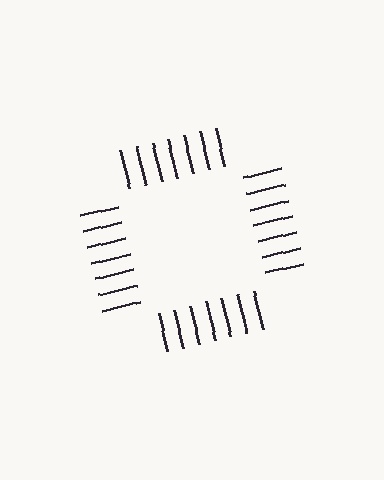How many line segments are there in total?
28 — 7 along each of the 4 edges.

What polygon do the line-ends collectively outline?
An illusory square — the line segments terminate on its edges but no continuous stroke is drawn.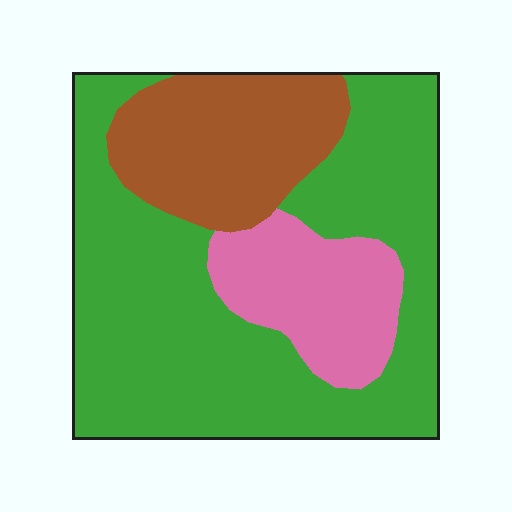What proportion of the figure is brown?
Brown covers around 20% of the figure.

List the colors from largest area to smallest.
From largest to smallest: green, brown, pink.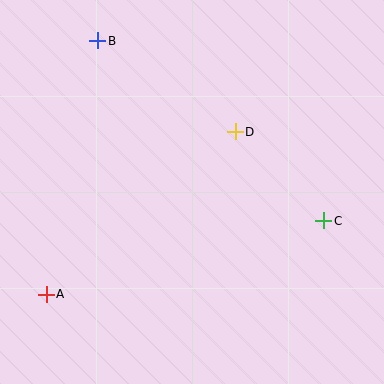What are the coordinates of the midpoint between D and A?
The midpoint between D and A is at (141, 213).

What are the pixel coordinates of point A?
Point A is at (46, 294).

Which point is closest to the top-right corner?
Point D is closest to the top-right corner.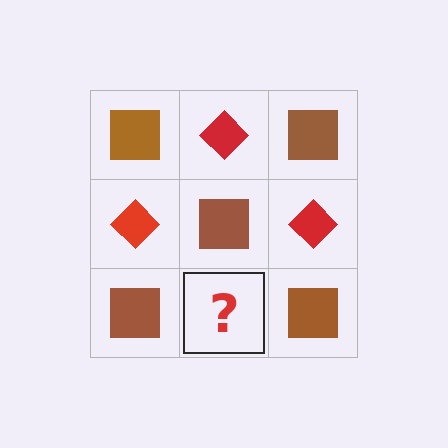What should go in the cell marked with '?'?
The missing cell should contain a red diamond.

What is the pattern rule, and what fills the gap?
The rule is that it alternates brown square and red diamond in a checkerboard pattern. The gap should be filled with a red diamond.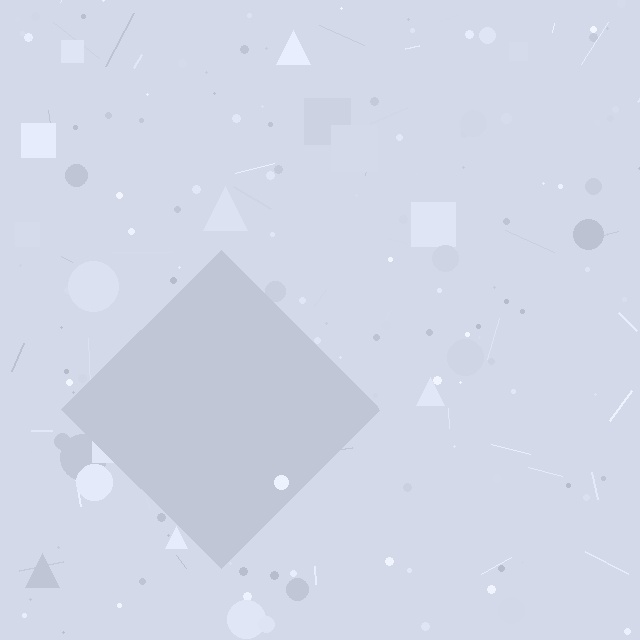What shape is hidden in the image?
A diamond is hidden in the image.